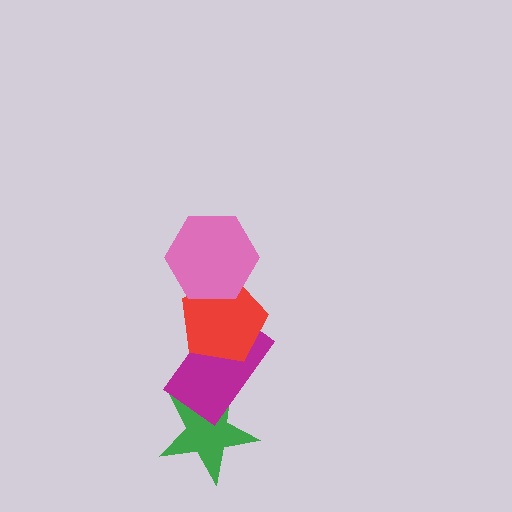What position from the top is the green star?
The green star is 4th from the top.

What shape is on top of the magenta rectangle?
The red pentagon is on top of the magenta rectangle.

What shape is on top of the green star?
The magenta rectangle is on top of the green star.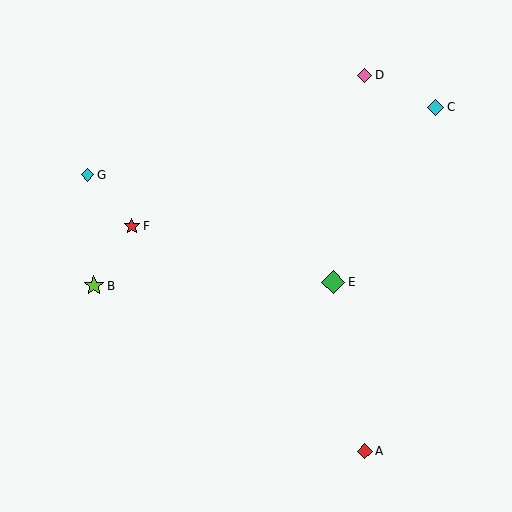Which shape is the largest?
The green diamond (labeled E) is the largest.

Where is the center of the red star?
The center of the red star is at (132, 226).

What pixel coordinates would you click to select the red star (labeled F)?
Click at (132, 226) to select the red star F.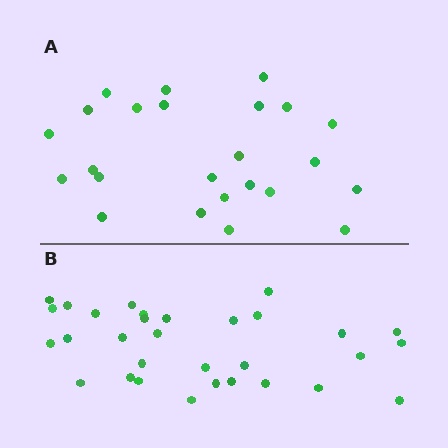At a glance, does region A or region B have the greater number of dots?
Region B (the bottom region) has more dots.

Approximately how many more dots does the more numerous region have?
Region B has roughly 8 or so more dots than region A.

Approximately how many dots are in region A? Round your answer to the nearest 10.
About 20 dots. (The exact count is 24, which rounds to 20.)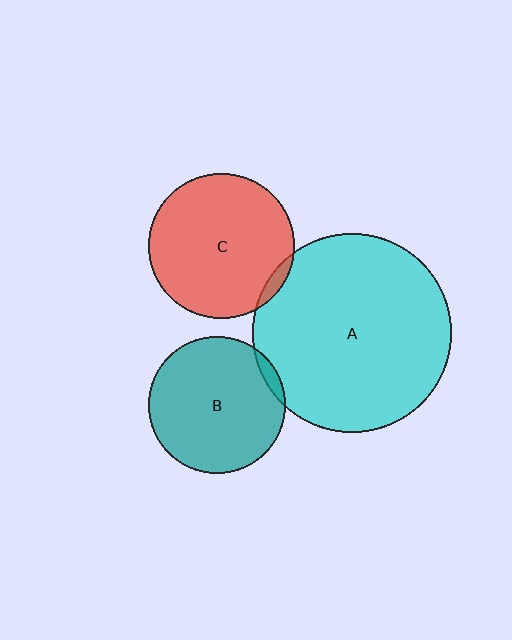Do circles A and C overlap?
Yes.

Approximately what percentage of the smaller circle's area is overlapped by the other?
Approximately 5%.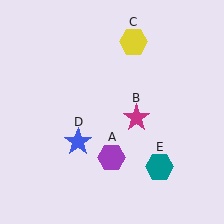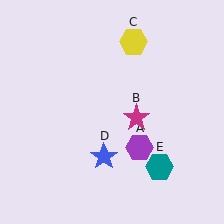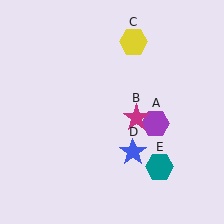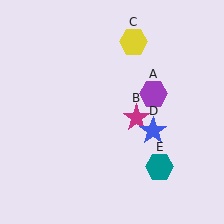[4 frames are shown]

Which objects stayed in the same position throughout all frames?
Magenta star (object B) and yellow hexagon (object C) and teal hexagon (object E) remained stationary.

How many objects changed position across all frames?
2 objects changed position: purple hexagon (object A), blue star (object D).